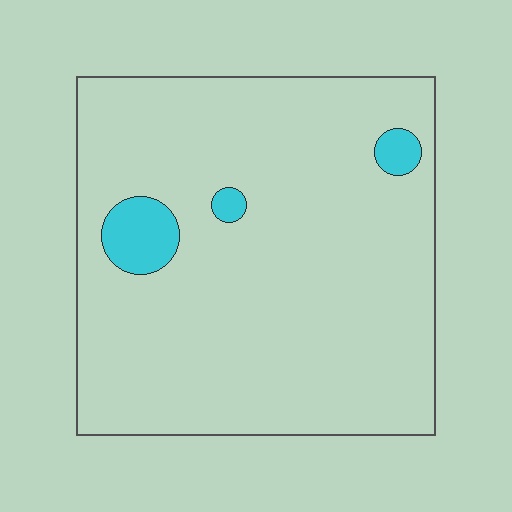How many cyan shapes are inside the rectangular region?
3.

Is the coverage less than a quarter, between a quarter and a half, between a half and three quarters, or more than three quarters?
Less than a quarter.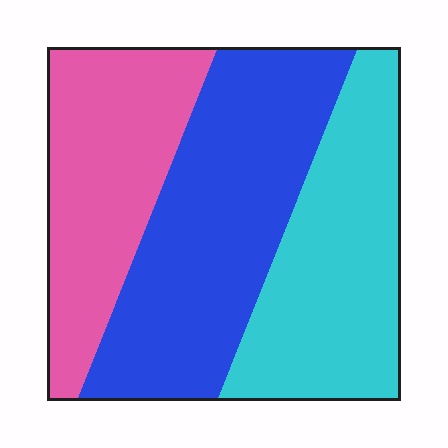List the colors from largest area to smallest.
From largest to smallest: blue, cyan, pink.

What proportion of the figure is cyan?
Cyan takes up between a sixth and a third of the figure.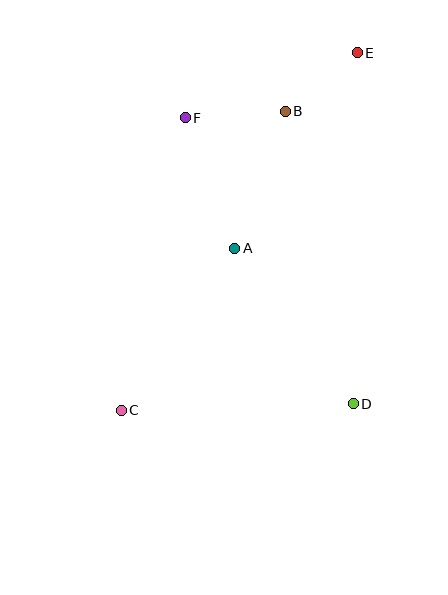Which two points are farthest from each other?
Points C and E are farthest from each other.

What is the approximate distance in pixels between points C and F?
The distance between C and F is approximately 299 pixels.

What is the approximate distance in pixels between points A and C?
The distance between A and C is approximately 198 pixels.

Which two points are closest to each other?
Points B and E are closest to each other.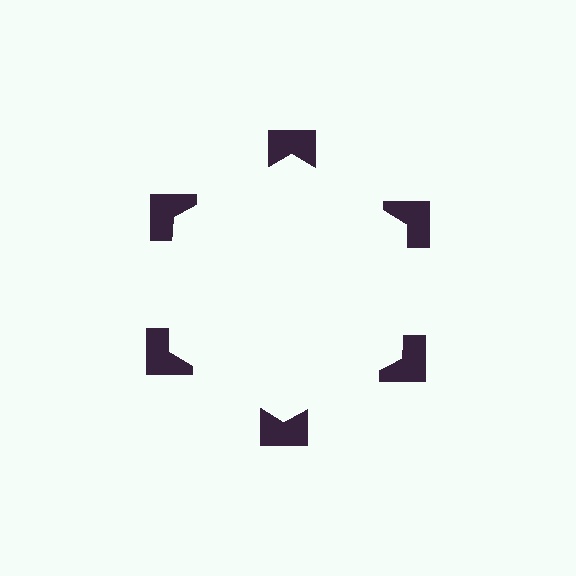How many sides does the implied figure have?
6 sides.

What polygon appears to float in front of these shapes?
An illusory hexagon — its edges are inferred from the aligned wedge cuts in the notched squares, not physically drawn.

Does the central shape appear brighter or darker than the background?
It typically appears slightly brighter than the background, even though no actual brightness change is drawn.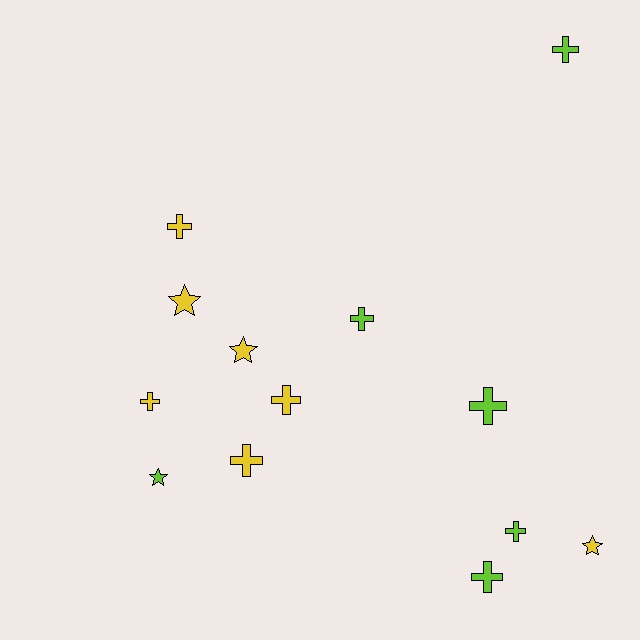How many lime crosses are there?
There are 5 lime crosses.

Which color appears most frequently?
Yellow, with 7 objects.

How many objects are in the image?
There are 13 objects.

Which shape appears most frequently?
Cross, with 9 objects.